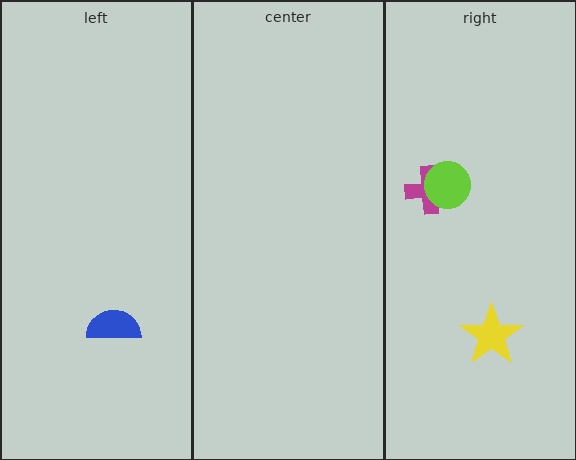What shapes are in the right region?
The magenta cross, the yellow star, the lime circle.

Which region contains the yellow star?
The right region.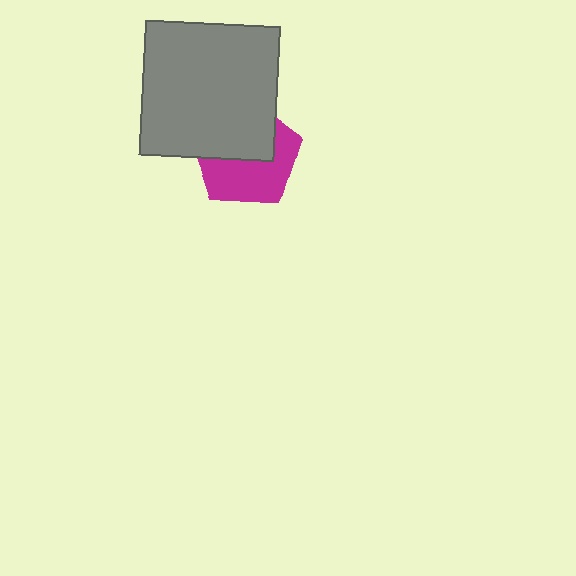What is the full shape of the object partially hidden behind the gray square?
The partially hidden object is a magenta pentagon.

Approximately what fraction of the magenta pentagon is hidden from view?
Roughly 49% of the magenta pentagon is hidden behind the gray square.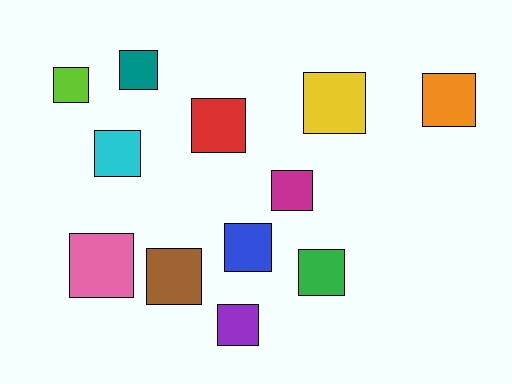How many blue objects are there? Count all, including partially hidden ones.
There is 1 blue object.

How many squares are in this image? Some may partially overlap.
There are 12 squares.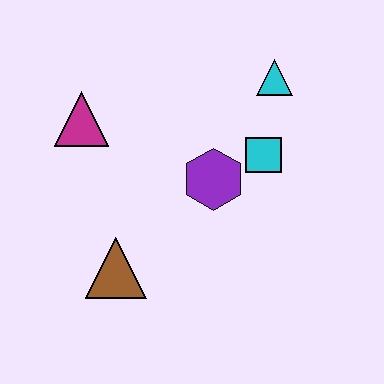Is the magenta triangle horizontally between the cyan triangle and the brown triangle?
No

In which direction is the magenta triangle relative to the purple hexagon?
The magenta triangle is to the left of the purple hexagon.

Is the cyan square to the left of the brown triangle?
No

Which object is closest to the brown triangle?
The purple hexagon is closest to the brown triangle.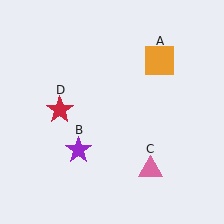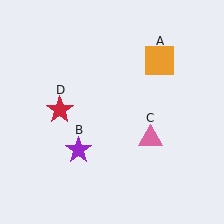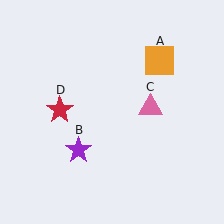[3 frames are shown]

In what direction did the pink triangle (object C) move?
The pink triangle (object C) moved up.